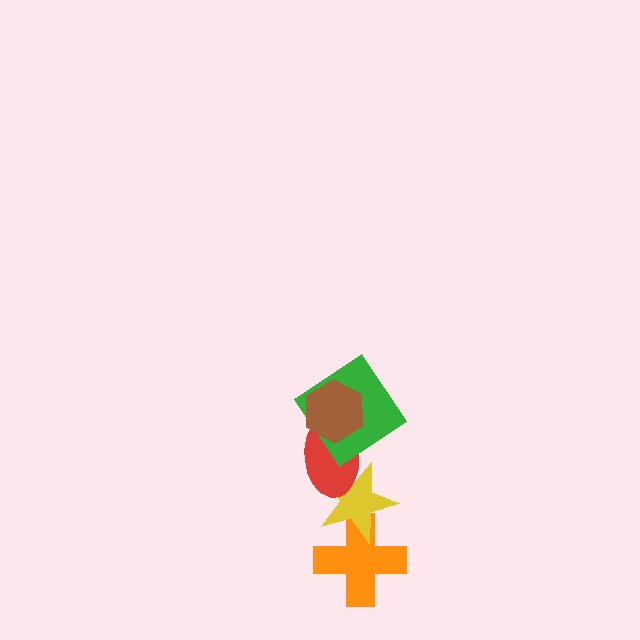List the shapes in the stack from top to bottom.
From top to bottom: the brown hexagon, the green diamond, the red ellipse, the yellow star, the orange cross.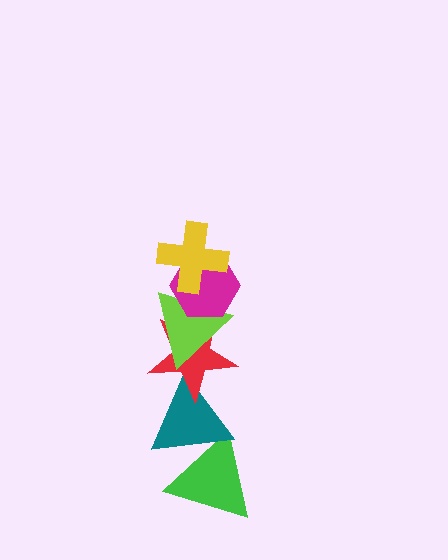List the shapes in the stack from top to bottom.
From top to bottom: the yellow cross, the magenta hexagon, the lime triangle, the red star, the teal triangle, the green triangle.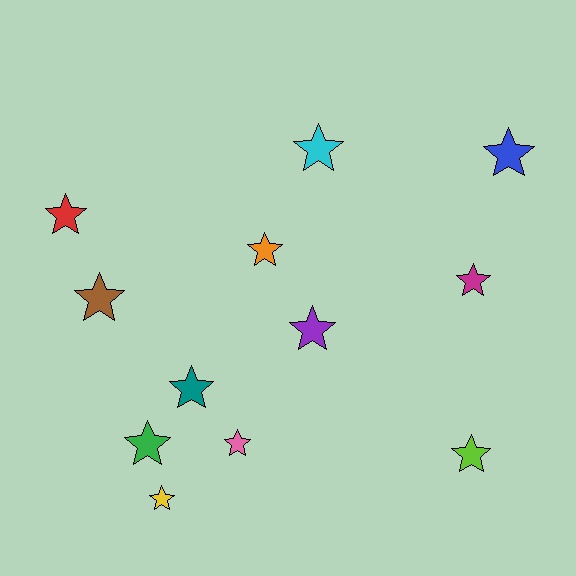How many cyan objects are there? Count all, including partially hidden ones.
There is 1 cyan object.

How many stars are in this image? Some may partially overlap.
There are 12 stars.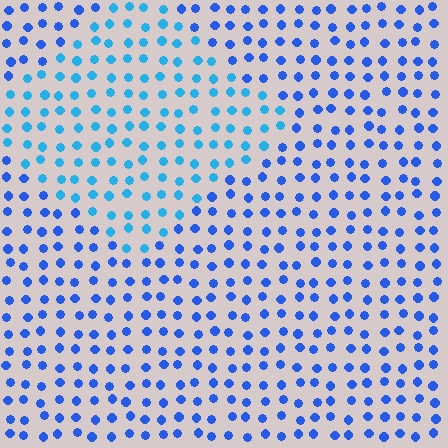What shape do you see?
I see a diamond.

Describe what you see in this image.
The image is filled with small blue elements in a uniform arrangement. A diamond-shaped region is visible where the elements are tinted to a slightly different hue, forming a subtle color boundary.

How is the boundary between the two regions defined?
The boundary is defined purely by a slight shift in hue (about 27 degrees). Spacing, size, and orientation are identical on both sides.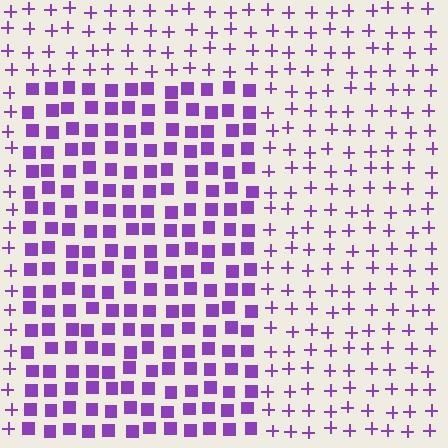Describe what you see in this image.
The image is filled with small purple elements arranged in a uniform grid. A rectangle-shaped region contains squares, while the surrounding area contains plus signs. The boundary is defined purely by the change in element shape.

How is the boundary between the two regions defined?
The boundary is defined by a change in element shape: squares inside vs. plus signs outside. All elements share the same color and spacing.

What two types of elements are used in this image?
The image uses squares inside the rectangle region and plus signs outside it.